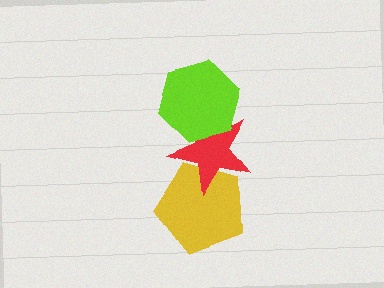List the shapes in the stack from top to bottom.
From top to bottom: the lime hexagon, the red star, the yellow pentagon.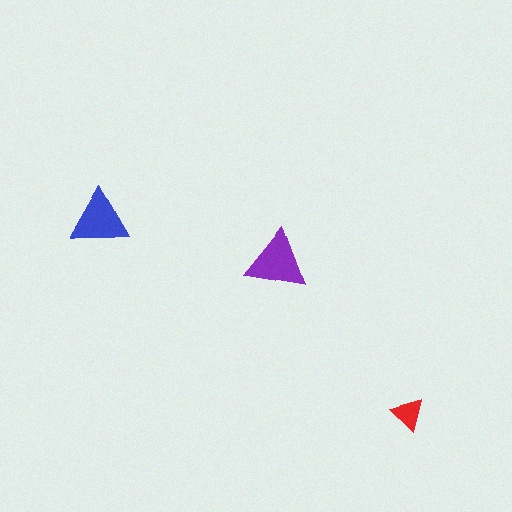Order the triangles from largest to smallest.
the purple one, the blue one, the red one.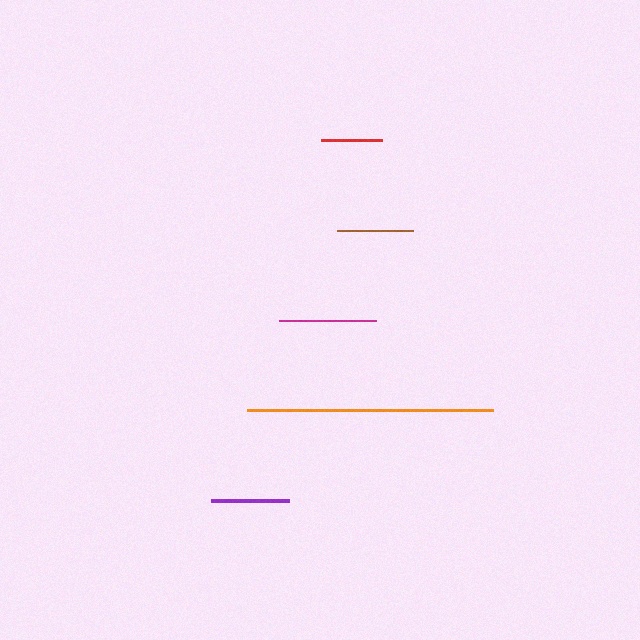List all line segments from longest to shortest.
From longest to shortest: orange, magenta, purple, brown, red.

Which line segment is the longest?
The orange line is the longest at approximately 246 pixels.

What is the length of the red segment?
The red segment is approximately 61 pixels long.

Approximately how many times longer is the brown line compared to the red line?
The brown line is approximately 1.3 times the length of the red line.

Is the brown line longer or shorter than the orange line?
The orange line is longer than the brown line.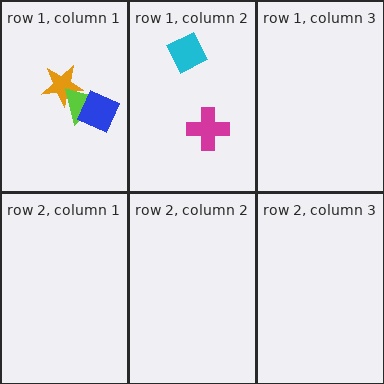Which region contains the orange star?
The row 1, column 1 region.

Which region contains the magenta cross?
The row 1, column 2 region.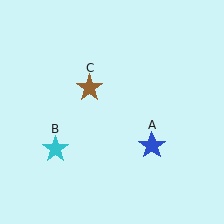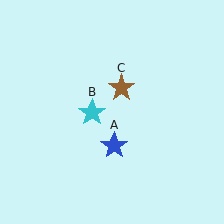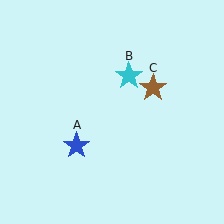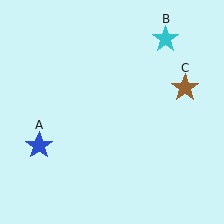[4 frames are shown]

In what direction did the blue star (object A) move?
The blue star (object A) moved left.